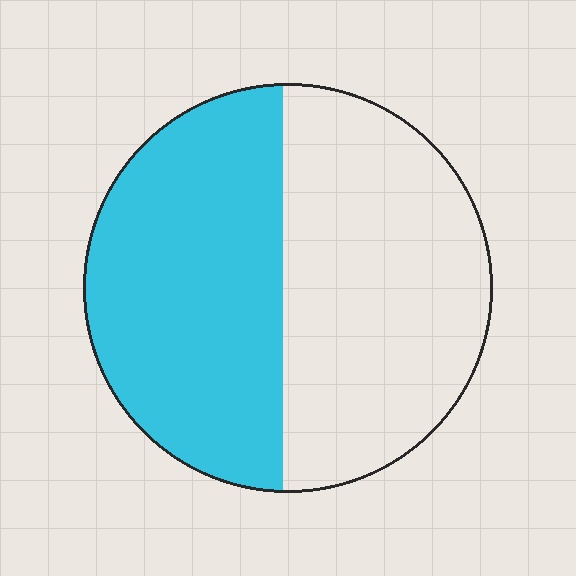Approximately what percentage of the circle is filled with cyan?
Approximately 50%.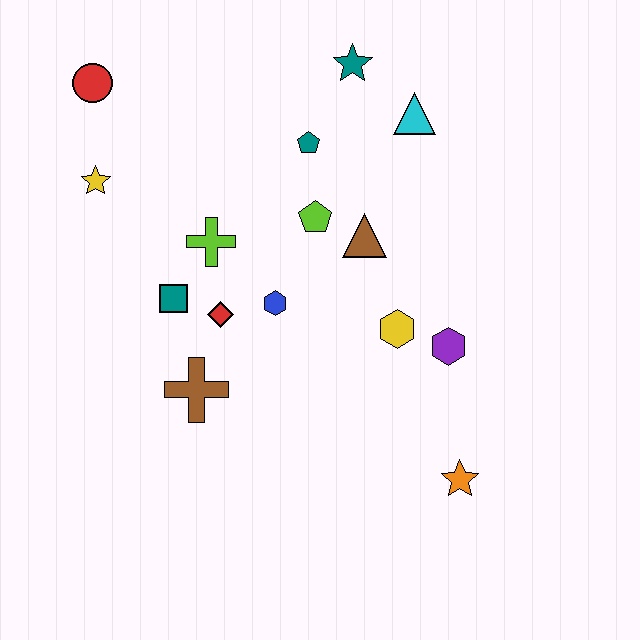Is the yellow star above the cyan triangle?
No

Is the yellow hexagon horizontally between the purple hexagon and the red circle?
Yes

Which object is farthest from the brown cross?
The teal star is farthest from the brown cross.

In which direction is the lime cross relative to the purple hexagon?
The lime cross is to the left of the purple hexagon.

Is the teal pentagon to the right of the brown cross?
Yes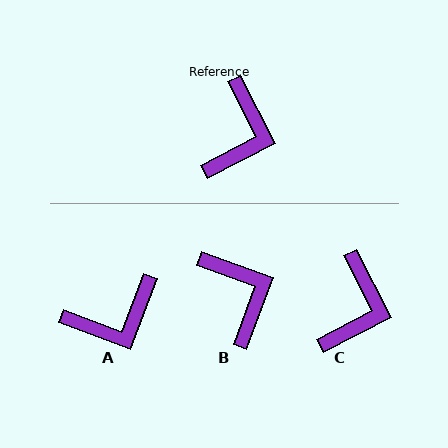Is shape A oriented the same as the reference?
No, it is off by about 48 degrees.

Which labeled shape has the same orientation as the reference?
C.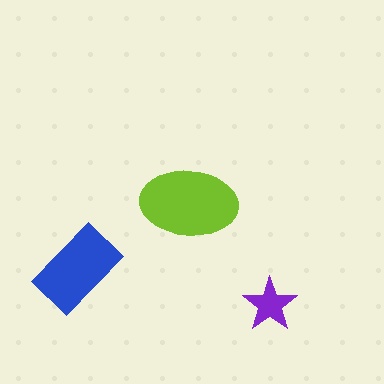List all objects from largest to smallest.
The lime ellipse, the blue rectangle, the purple star.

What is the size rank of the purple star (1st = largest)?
3rd.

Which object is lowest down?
The purple star is bottommost.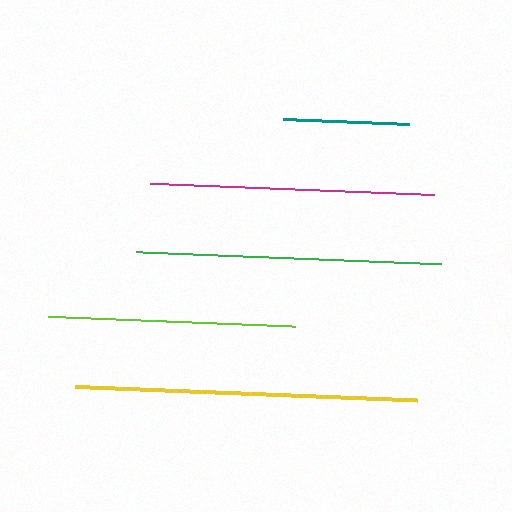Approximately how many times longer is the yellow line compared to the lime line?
The yellow line is approximately 1.4 times the length of the lime line.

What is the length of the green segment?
The green segment is approximately 305 pixels long.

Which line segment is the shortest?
The teal line is the shortest at approximately 126 pixels.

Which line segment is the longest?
The yellow line is the longest at approximately 343 pixels.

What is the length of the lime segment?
The lime segment is approximately 247 pixels long.